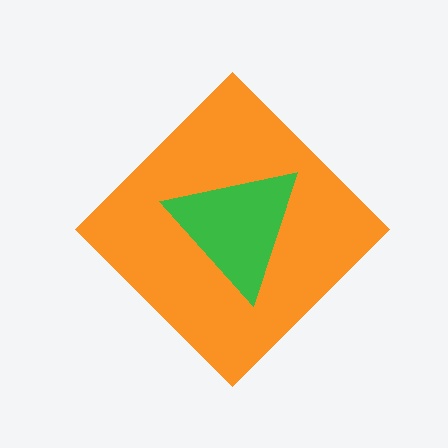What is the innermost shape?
The green triangle.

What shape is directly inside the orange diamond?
The green triangle.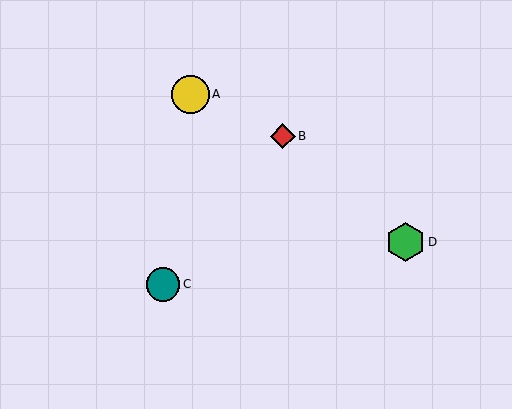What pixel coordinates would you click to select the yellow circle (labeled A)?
Click at (190, 94) to select the yellow circle A.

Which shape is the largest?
The green hexagon (labeled D) is the largest.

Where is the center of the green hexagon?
The center of the green hexagon is at (405, 242).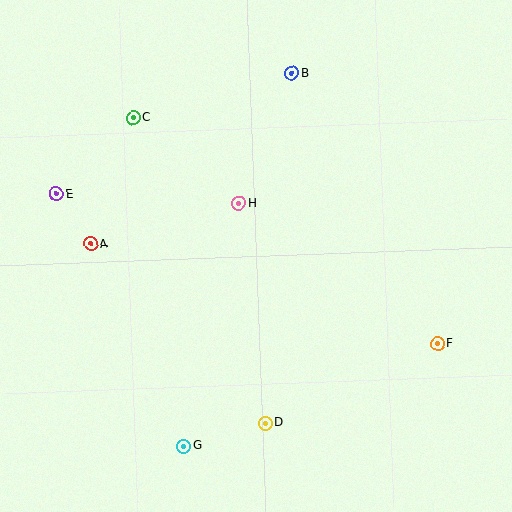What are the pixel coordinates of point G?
Point G is at (184, 446).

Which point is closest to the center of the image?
Point H at (239, 203) is closest to the center.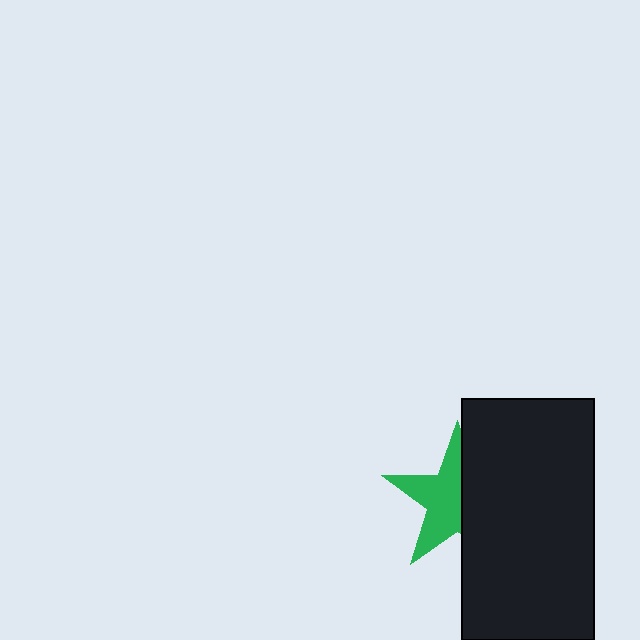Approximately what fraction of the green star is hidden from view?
Roughly 44% of the green star is hidden behind the black rectangle.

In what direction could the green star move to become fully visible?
The green star could move left. That would shift it out from behind the black rectangle entirely.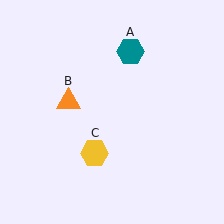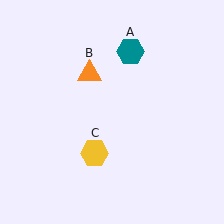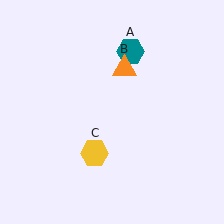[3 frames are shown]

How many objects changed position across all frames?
1 object changed position: orange triangle (object B).